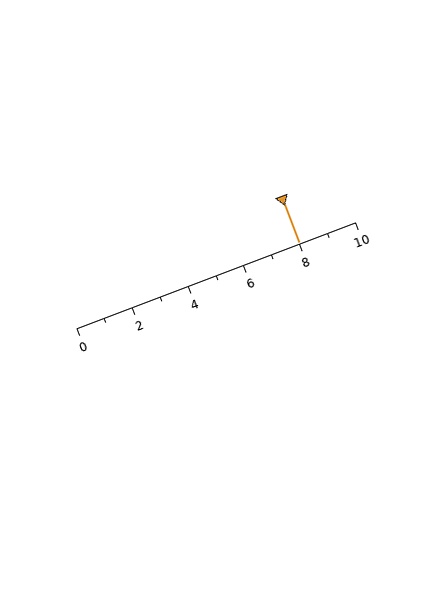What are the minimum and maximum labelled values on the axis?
The axis runs from 0 to 10.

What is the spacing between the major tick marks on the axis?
The major ticks are spaced 2 apart.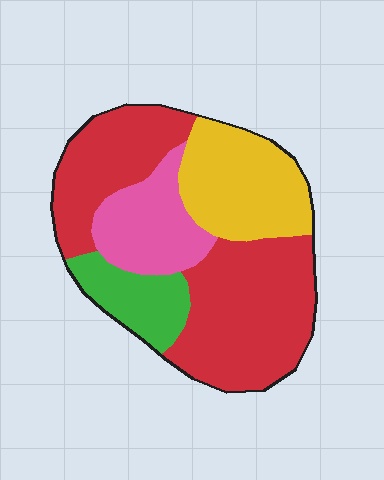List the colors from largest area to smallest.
From largest to smallest: red, yellow, pink, green.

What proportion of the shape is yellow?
Yellow takes up about one fifth (1/5) of the shape.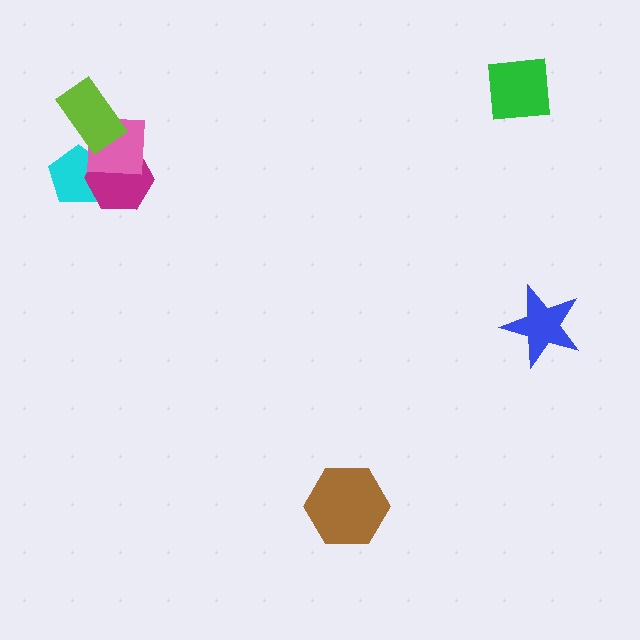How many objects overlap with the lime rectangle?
1 object overlaps with the lime rectangle.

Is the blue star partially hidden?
No, no other shape covers it.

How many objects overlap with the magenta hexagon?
2 objects overlap with the magenta hexagon.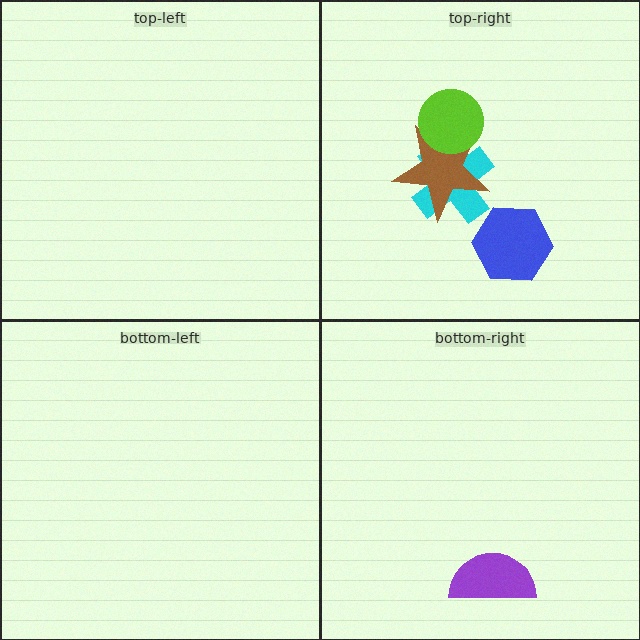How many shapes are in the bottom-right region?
1.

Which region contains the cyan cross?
The top-right region.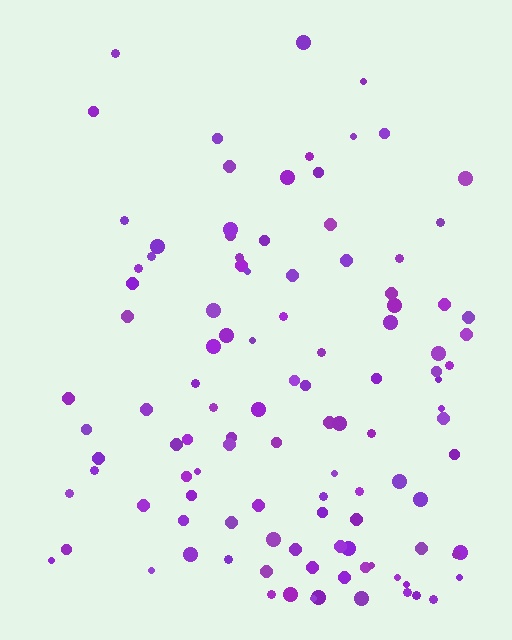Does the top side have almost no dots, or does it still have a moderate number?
Still a moderate number, just noticeably fewer than the bottom.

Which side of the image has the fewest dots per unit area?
The top.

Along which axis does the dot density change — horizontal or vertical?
Vertical.